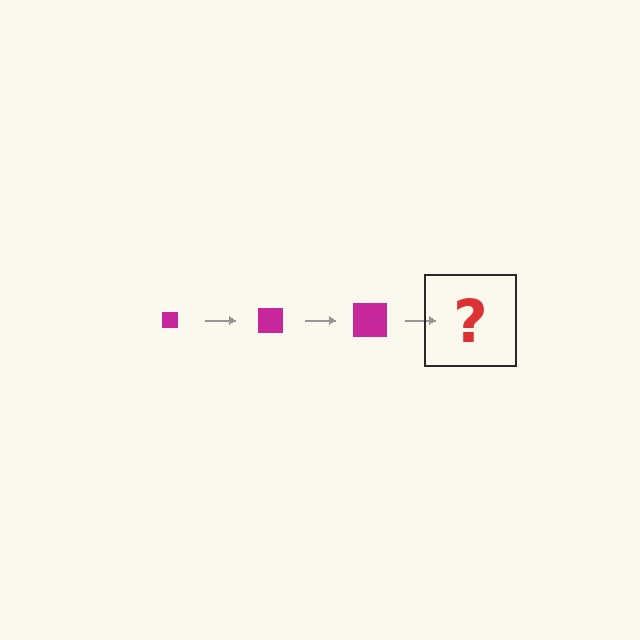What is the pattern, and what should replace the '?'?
The pattern is that the square gets progressively larger each step. The '?' should be a magenta square, larger than the previous one.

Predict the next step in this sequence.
The next step is a magenta square, larger than the previous one.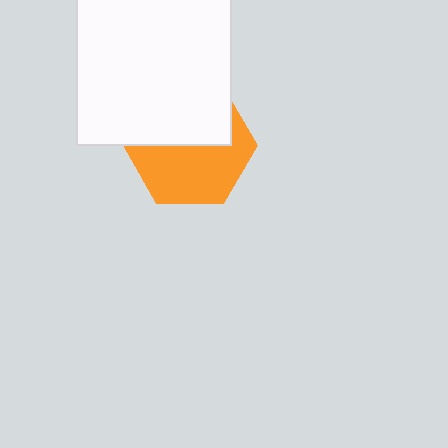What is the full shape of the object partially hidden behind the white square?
The partially hidden object is an orange hexagon.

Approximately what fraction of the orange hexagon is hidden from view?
Roughly 45% of the orange hexagon is hidden behind the white square.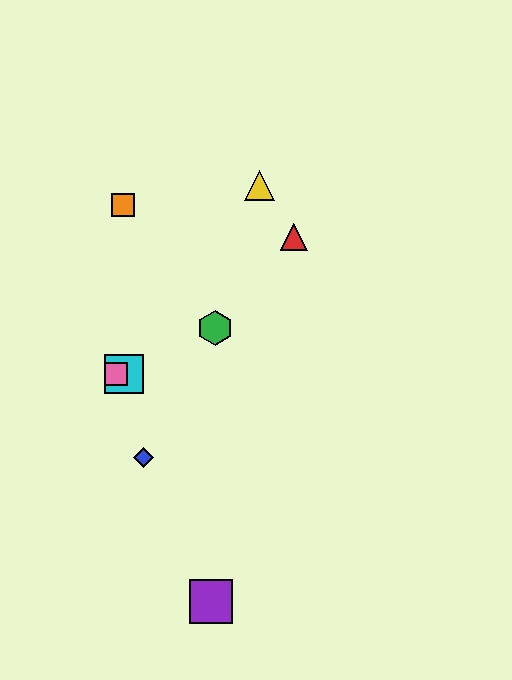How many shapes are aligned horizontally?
2 shapes (the cyan square, the pink square) are aligned horizontally.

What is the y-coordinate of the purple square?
The purple square is at y≈602.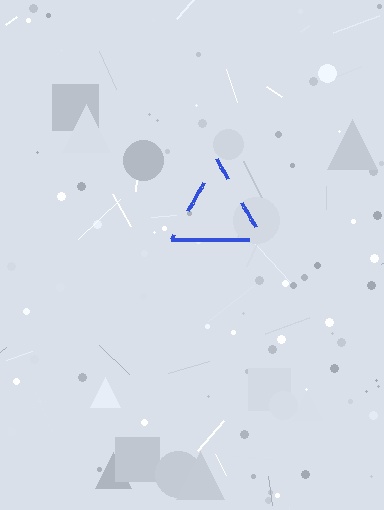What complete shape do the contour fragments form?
The contour fragments form a triangle.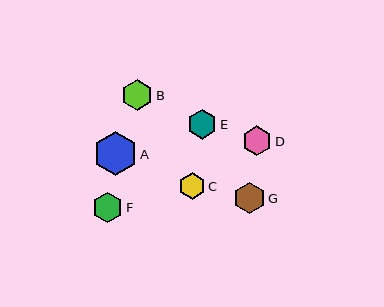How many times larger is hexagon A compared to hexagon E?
Hexagon A is approximately 1.5 times the size of hexagon E.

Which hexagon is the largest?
Hexagon A is the largest with a size of approximately 44 pixels.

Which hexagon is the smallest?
Hexagon C is the smallest with a size of approximately 26 pixels.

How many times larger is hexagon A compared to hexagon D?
Hexagon A is approximately 1.5 times the size of hexagon D.